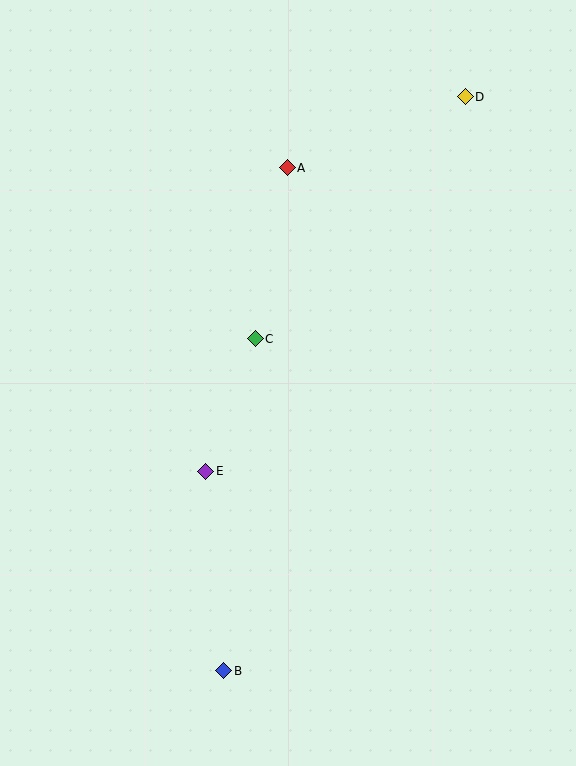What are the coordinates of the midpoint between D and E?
The midpoint between D and E is at (335, 284).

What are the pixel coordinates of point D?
Point D is at (465, 97).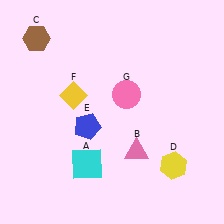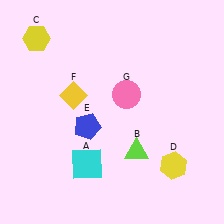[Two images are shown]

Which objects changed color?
B changed from pink to lime. C changed from brown to yellow.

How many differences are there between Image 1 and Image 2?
There are 2 differences between the two images.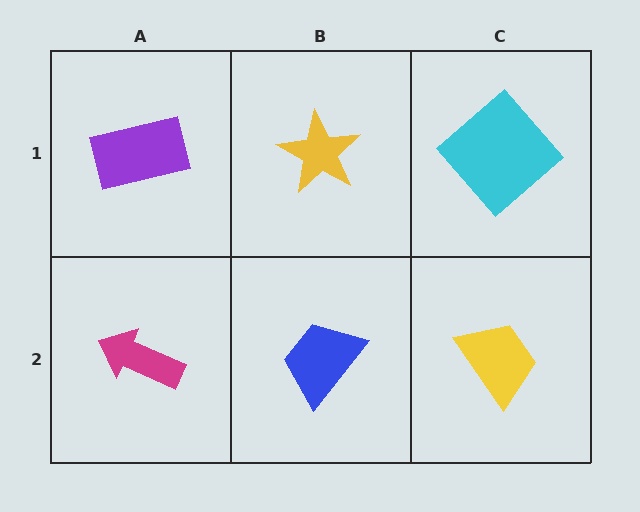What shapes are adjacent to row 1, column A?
A magenta arrow (row 2, column A), a yellow star (row 1, column B).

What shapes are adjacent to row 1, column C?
A yellow trapezoid (row 2, column C), a yellow star (row 1, column B).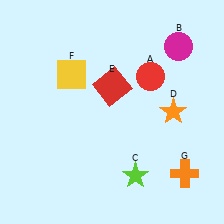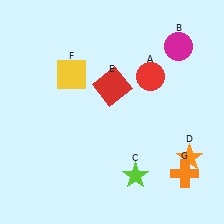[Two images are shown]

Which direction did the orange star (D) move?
The orange star (D) moved down.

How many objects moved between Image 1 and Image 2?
1 object moved between the two images.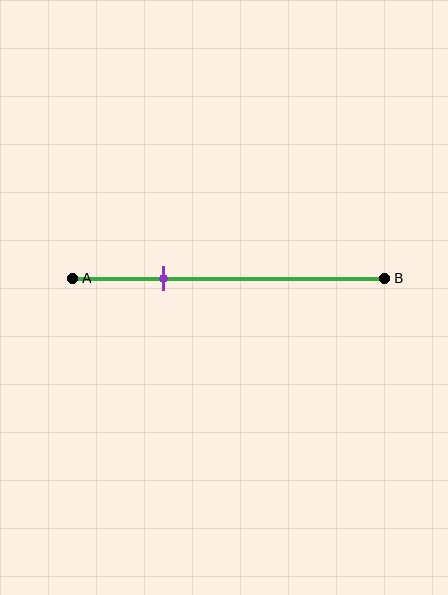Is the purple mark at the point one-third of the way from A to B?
No, the mark is at about 30% from A, not at the 33% one-third point.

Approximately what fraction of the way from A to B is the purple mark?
The purple mark is approximately 30% of the way from A to B.